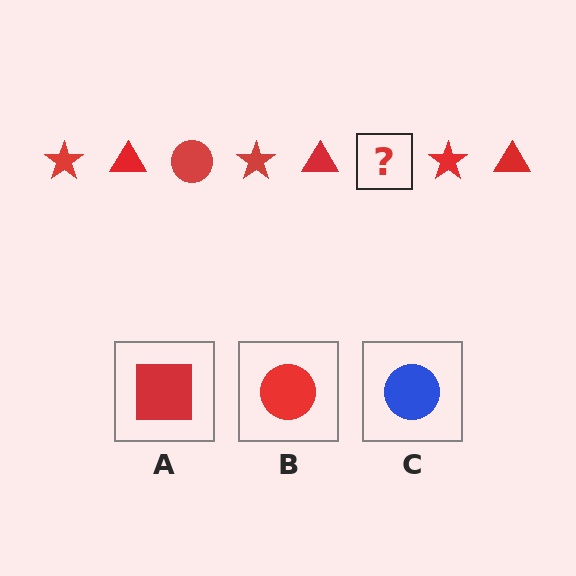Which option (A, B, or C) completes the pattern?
B.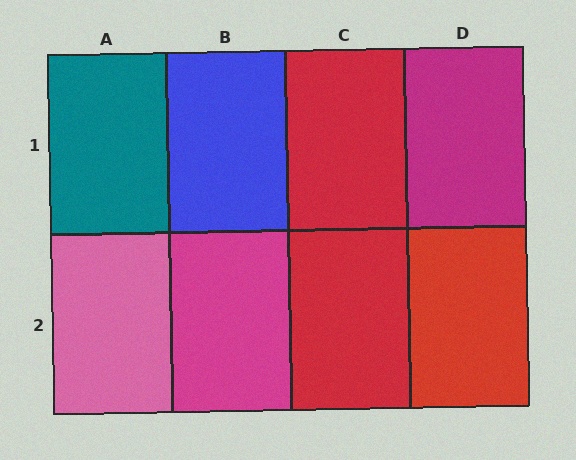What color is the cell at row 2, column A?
Pink.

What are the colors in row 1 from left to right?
Teal, blue, red, magenta.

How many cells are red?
3 cells are red.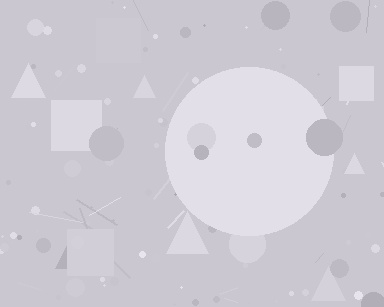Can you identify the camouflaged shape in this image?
The camouflaged shape is a circle.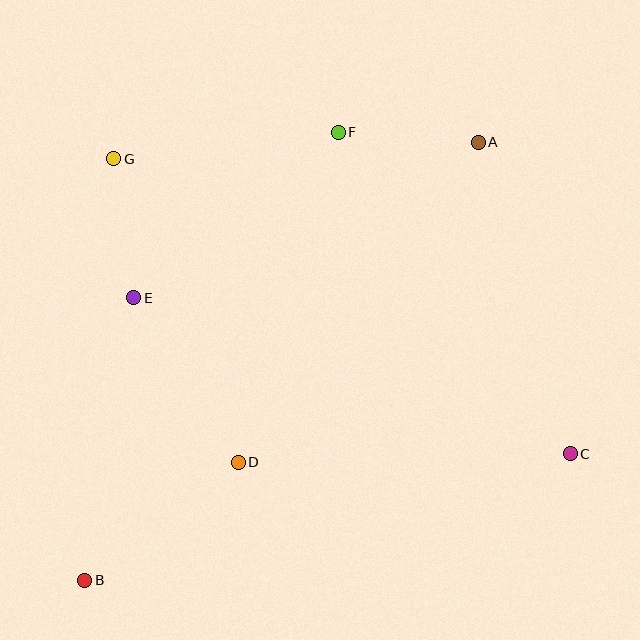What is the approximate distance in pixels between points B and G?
The distance between B and G is approximately 423 pixels.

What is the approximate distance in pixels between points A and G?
The distance between A and G is approximately 365 pixels.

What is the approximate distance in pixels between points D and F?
The distance between D and F is approximately 345 pixels.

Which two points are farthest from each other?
Points A and B are farthest from each other.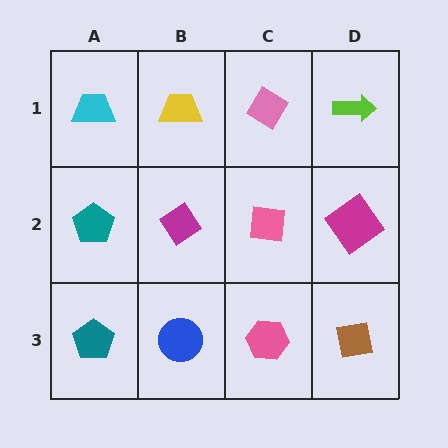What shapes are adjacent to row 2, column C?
A pink diamond (row 1, column C), a pink hexagon (row 3, column C), a magenta diamond (row 2, column B), a magenta diamond (row 2, column D).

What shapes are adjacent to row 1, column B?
A magenta diamond (row 2, column B), a cyan trapezoid (row 1, column A), a pink diamond (row 1, column C).